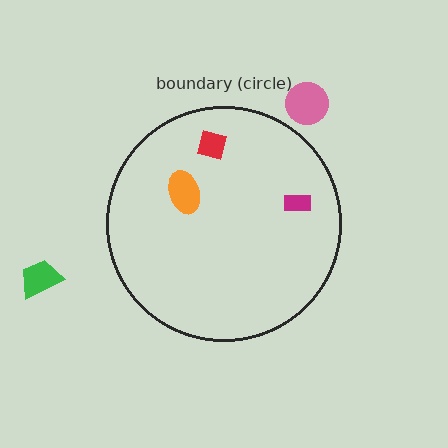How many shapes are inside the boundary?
3 inside, 2 outside.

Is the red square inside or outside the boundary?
Inside.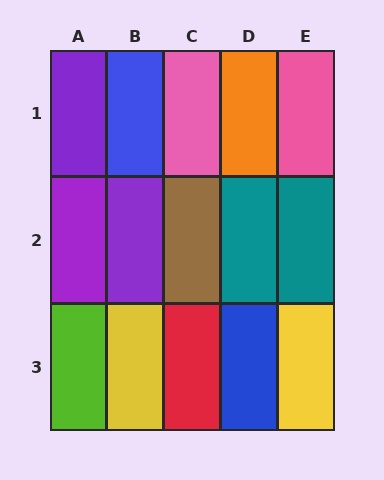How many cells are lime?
1 cell is lime.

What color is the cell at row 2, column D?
Teal.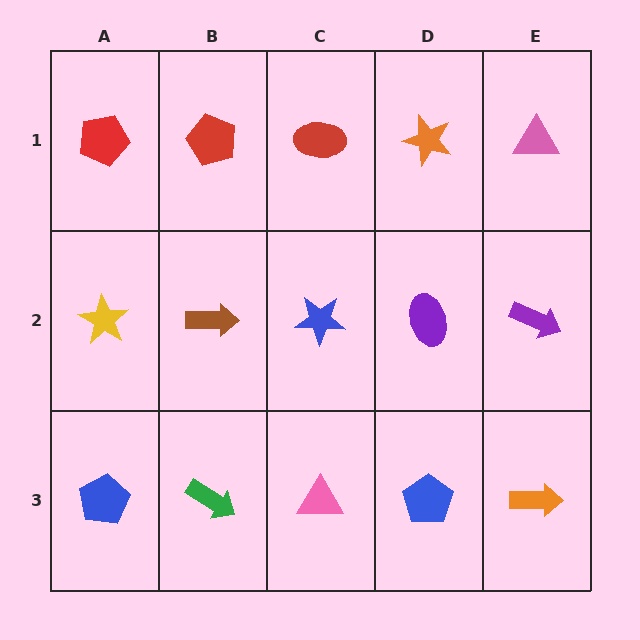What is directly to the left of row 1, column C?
A red pentagon.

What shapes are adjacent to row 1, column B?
A brown arrow (row 2, column B), a red pentagon (row 1, column A), a red ellipse (row 1, column C).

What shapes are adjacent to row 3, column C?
A blue star (row 2, column C), a green arrow (row 3, column B), a blue pentagon (row 3, column D).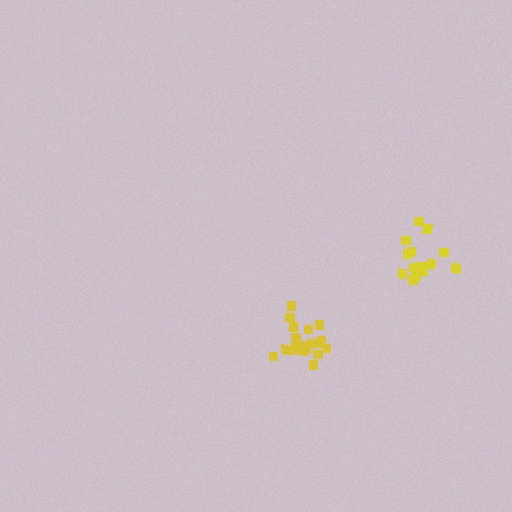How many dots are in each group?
Group 1: 20 dots, Group 2: 15 dots (35 total).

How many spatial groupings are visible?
There are 2 spatial groupings.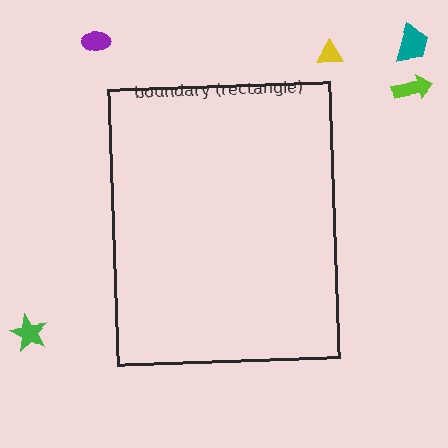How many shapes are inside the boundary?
0 inside, 5 outside.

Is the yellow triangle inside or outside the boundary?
Outside.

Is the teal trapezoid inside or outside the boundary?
Outside.